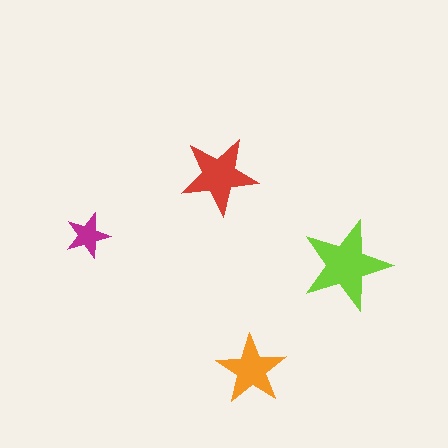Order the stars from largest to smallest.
the lime one, the red one, the orange one, the magenta one.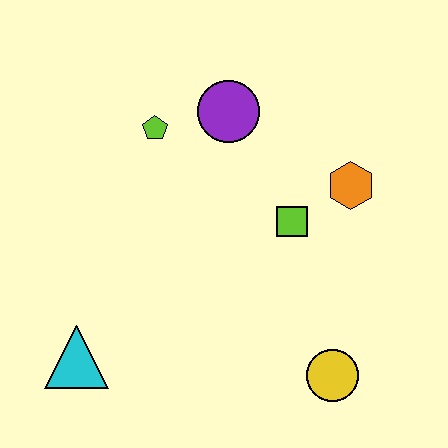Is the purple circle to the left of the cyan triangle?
No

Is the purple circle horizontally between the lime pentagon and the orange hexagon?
Yes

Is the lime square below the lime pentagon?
Yes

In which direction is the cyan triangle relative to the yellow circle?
The cyan triangle is to the left of the yellow circle.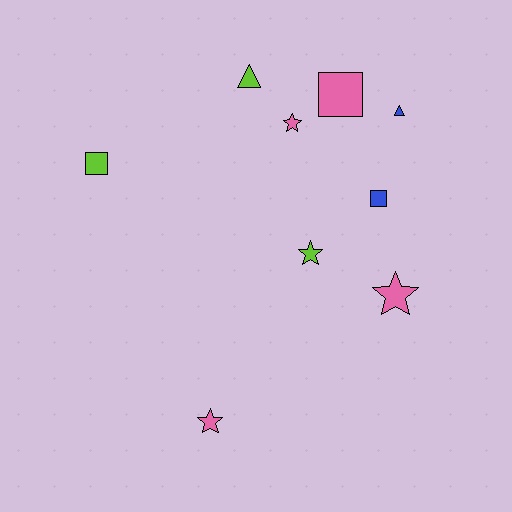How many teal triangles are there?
There are no teal triangles.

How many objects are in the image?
There are 9 objects.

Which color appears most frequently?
Pink, with 4 objects.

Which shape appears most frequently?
Star, with 4 objects.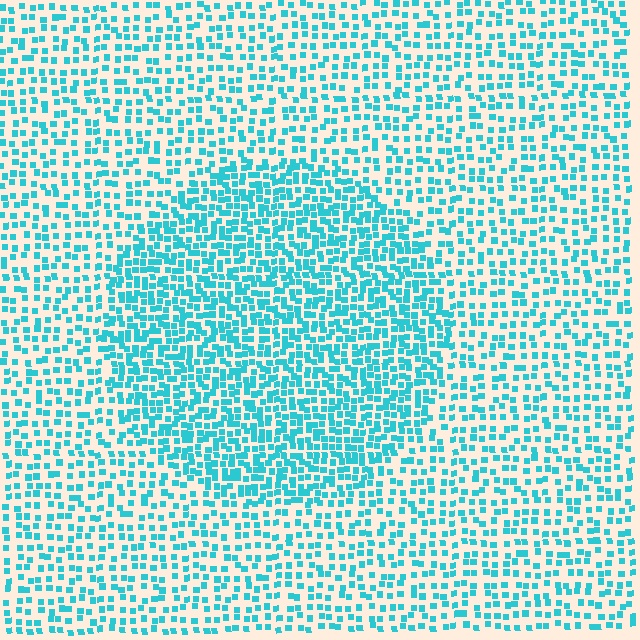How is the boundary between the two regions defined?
The boundary is defined by a change in element density (approximately 1.8x ratio). All elements are the same color, size, and shape.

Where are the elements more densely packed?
The elements are more densely packed inside the circle boundary.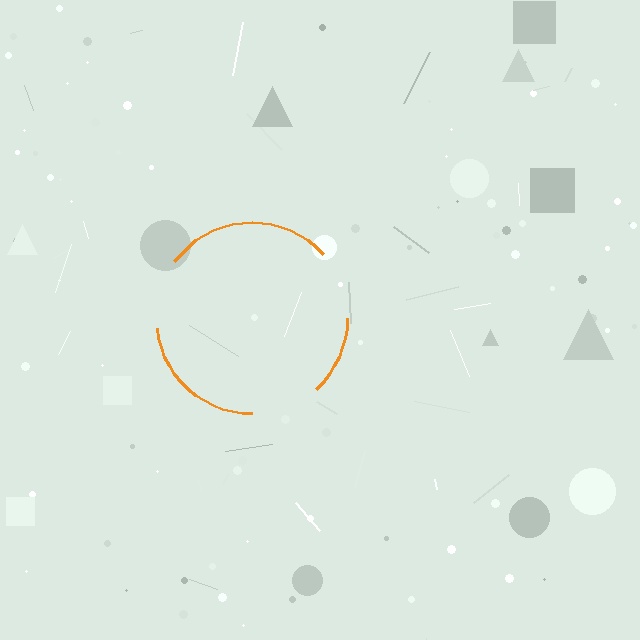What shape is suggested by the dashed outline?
The dashed outline suggests a circle.